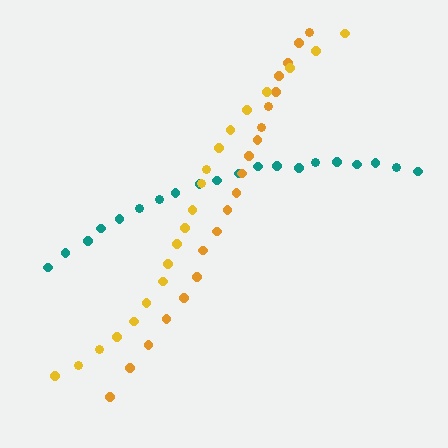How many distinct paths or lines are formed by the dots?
There are 3 distinct paths.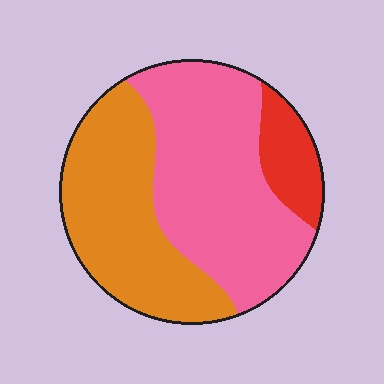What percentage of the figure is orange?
Orange takes up about two fifths (2/5) of the figure.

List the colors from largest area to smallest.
From largest to smallest: pink, orange, red.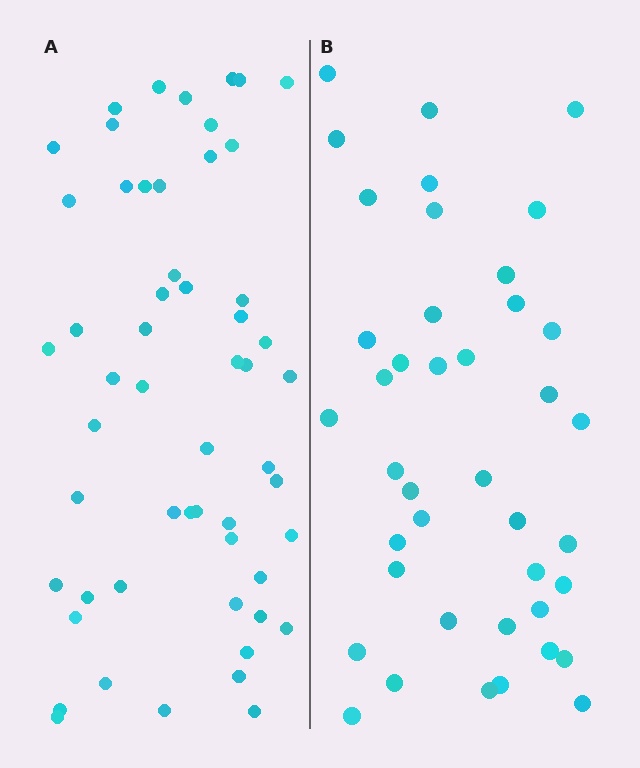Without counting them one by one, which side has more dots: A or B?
Region A (the left region) has more dots.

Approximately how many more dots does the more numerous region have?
Region A has approximately 15 more dots than region B.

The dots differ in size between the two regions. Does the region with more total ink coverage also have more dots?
No. Region B has more total ink coverage because its dots are larger, but region A actually contains more individual dots. Total area can be misleading — the number of items is what matters here.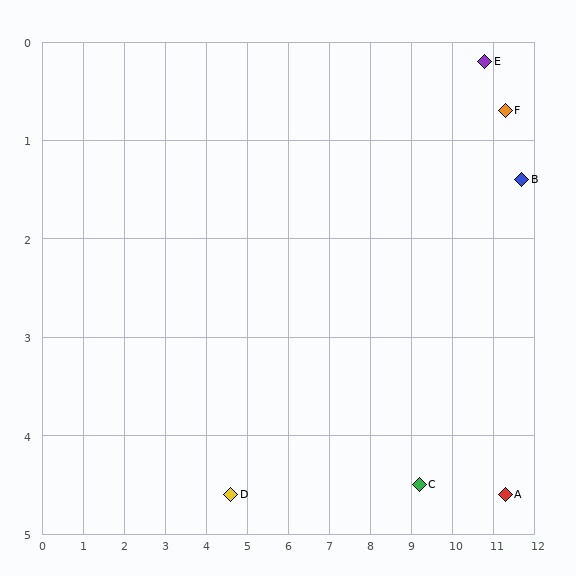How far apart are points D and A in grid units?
Points D and A are about 6.7 grid units apart.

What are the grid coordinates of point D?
Point D is at approximately (4.6, 4.6).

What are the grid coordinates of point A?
Point A is at approximately (11.3, 4.6).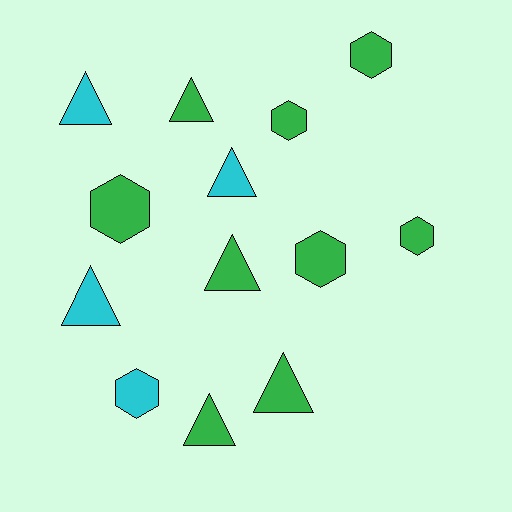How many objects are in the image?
There are 13 objects.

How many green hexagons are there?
There are 5 green hexagons.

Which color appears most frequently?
Green, with 9 objects.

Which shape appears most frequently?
Triangle, with 7 objects.